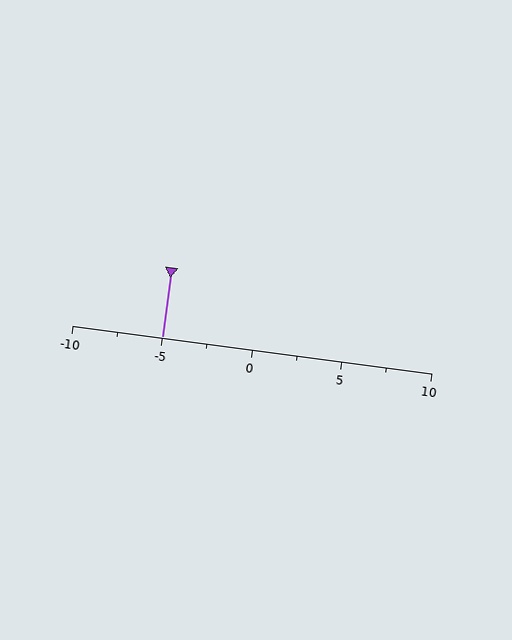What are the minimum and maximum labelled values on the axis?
The axis runs from -10 to 10.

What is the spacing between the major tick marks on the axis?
The major ticks are spaced 5 apart.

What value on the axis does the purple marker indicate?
The marker indicates approximately -5.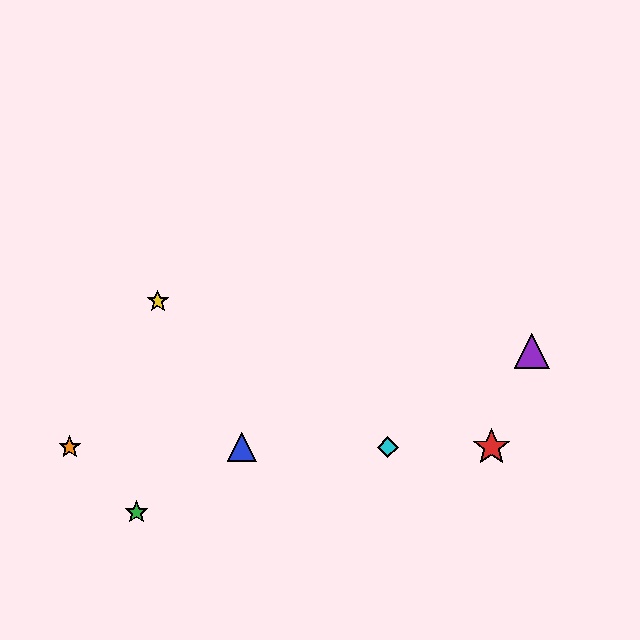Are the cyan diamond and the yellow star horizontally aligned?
No, the cyan diamond is at y≈447 and the yellow star is at y≈301.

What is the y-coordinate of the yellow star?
The yellow star is at y≈301.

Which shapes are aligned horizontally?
The red star, the blue triangle, the orange star, the cyan diamond are aligned horizontally.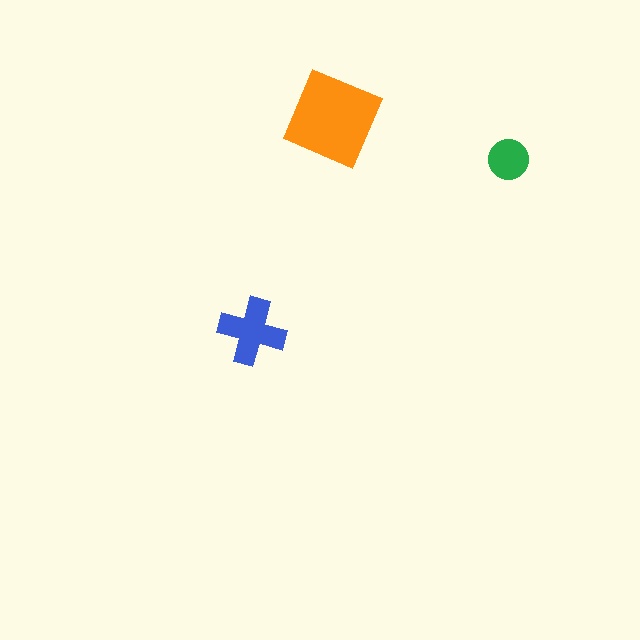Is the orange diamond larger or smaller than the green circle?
Larger.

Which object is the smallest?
The green circle.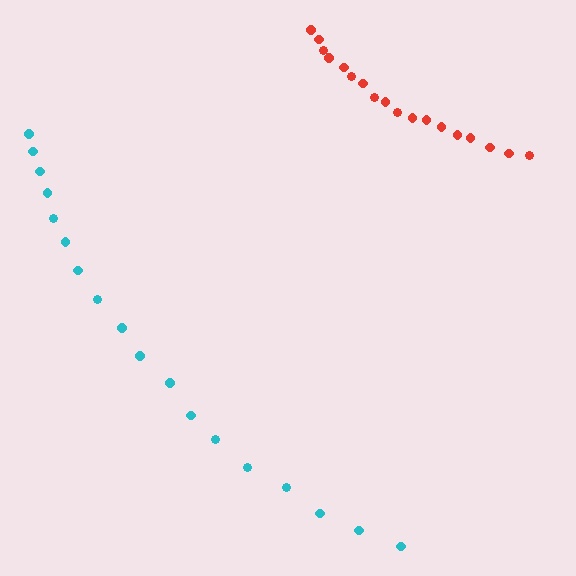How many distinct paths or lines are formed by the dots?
There are 2 distinct paths.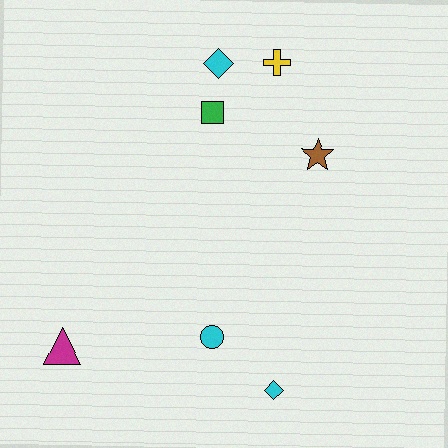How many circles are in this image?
There is 1 circle.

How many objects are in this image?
There are 7 objects.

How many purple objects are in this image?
There are no purple objects.